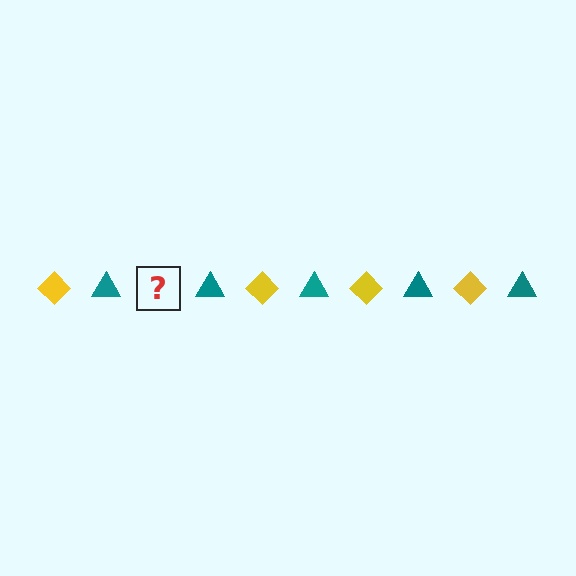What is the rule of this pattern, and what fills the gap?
The rule is that the pattern alternates between yellow diamond and teal triangle. The gap should be filled with a yellow diamond.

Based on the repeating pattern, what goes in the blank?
The blank should be a yellow diamond.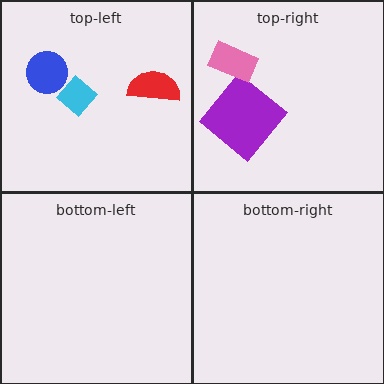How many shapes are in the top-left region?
3.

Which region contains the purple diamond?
The top-right region.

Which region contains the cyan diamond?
The top-left region.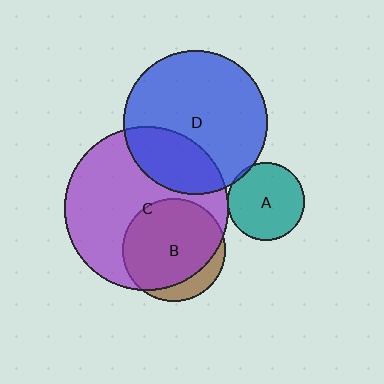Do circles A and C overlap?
Yes.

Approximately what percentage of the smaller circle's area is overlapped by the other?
Approximately 5%.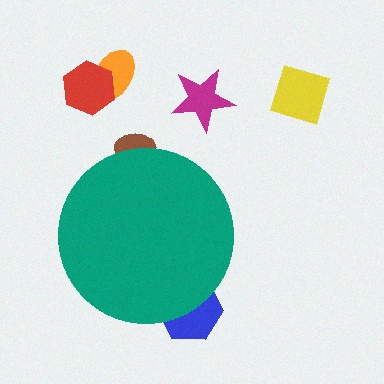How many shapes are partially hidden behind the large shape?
2 shapes are partially hidden.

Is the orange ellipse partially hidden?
No, the orange ellipse is fully visible.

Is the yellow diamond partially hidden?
No, the yellow diamond is fully visible.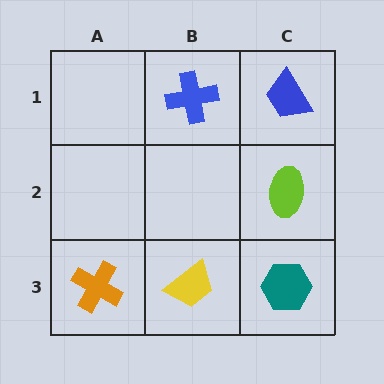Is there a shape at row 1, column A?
No, that cell is empty.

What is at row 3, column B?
A yellow trapezoid.